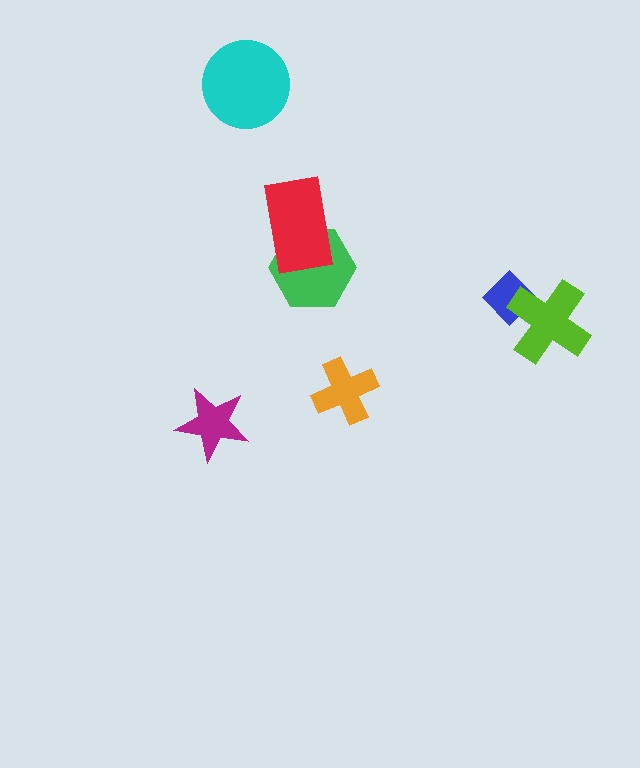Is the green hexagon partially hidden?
Yes, it is partially covered by another shape.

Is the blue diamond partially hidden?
Yes, it is partially covered by another shape.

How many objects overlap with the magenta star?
0 objects overlap with the magenta star.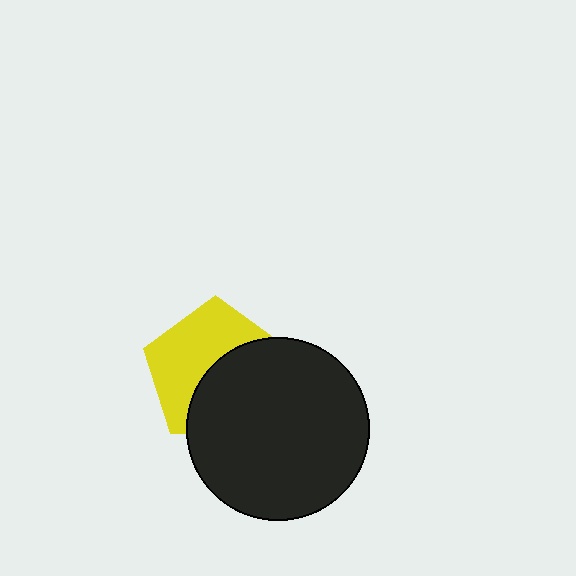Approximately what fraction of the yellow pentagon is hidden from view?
Roughly 49% of the yellow pentagon is hidden behind the black circle.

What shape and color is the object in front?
The object in front is a black circle.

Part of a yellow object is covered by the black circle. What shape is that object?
It is a pentagon.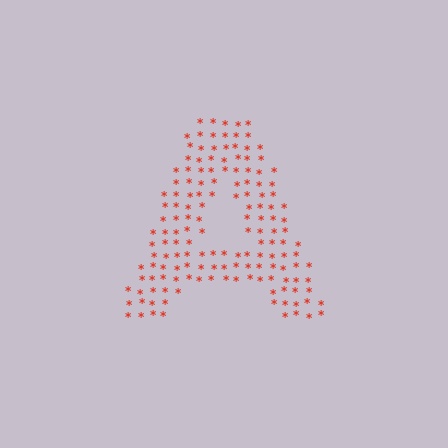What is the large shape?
The large shape is the letter A.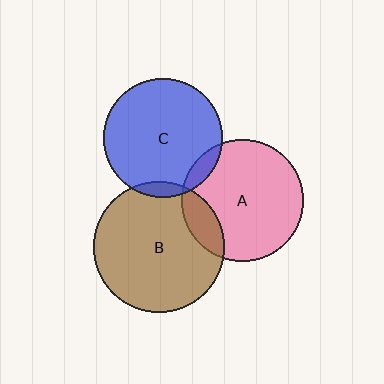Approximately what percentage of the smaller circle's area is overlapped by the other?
Approximately 15%.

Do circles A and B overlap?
Yes.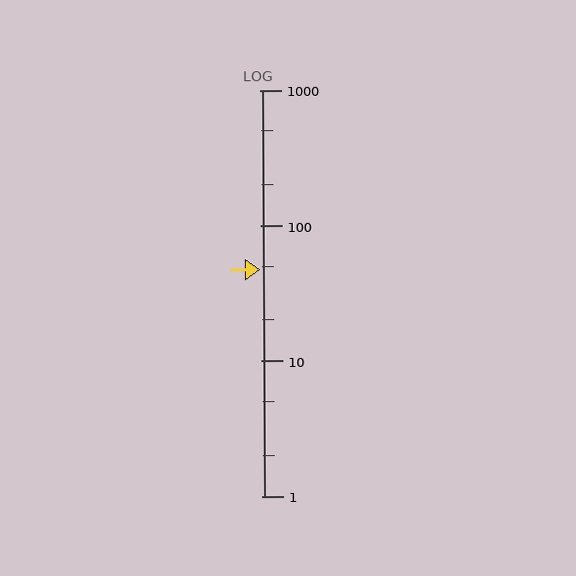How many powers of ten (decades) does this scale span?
The scale spans 3 decades, from 1 to 1000.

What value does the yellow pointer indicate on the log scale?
The pointer indicates approximately 47.